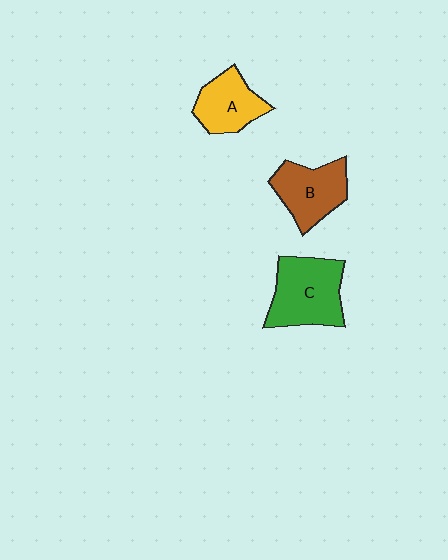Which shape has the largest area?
Shape C (green).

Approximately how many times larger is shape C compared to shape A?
Approximately 1.5 times.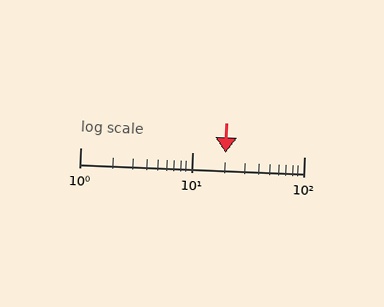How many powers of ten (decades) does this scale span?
The scale spans 2 decades, from 1 to 100.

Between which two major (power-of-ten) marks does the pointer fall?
The pointer is between 10 and 100.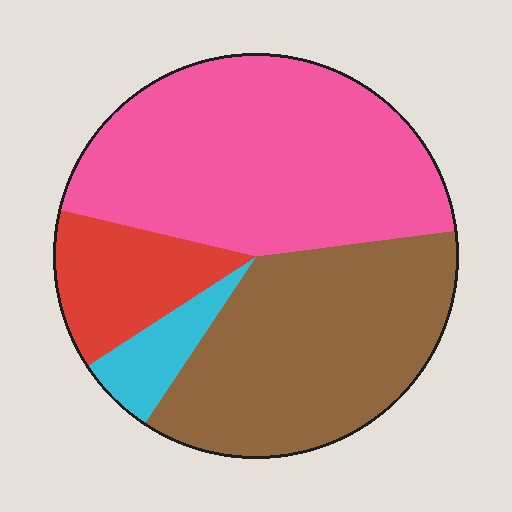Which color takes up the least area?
Cyan, at roughly 5%.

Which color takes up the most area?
Pink, at roughly 45%.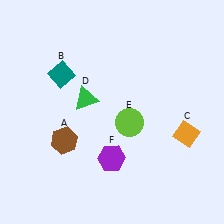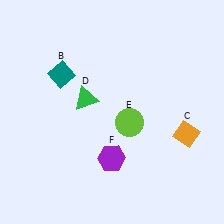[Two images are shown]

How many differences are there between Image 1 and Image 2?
There is 1 difference between the two images.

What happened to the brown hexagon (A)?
The brown hexagon (A) was removed in Image 2. It was in the bottom-left area of Image 1.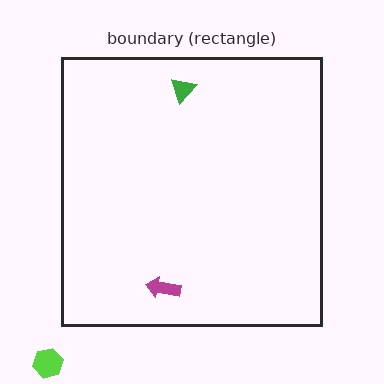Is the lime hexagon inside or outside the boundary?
Outside.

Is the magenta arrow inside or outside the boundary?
Inside.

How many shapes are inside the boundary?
2 inside, 1 outside.